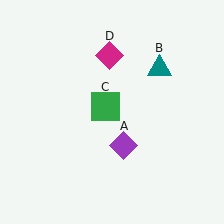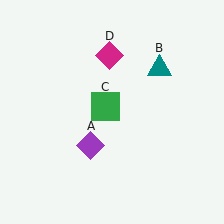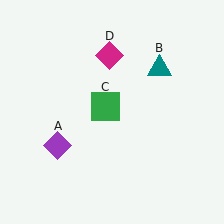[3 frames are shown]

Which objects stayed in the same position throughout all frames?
Teal triangle (object B) and green square (object C) and magenta diamond (object D) remained stationary.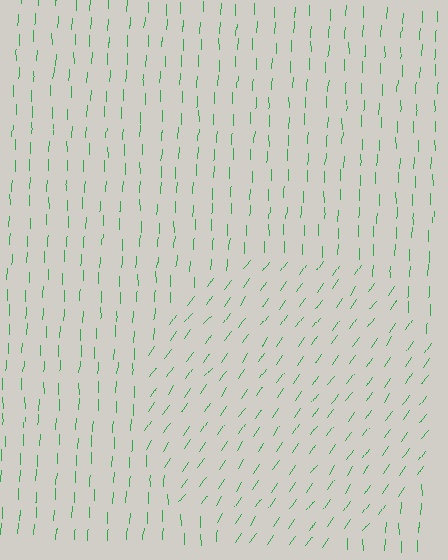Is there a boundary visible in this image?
Yes, there is a texture boundary formed by a change in line orientation.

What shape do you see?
I see a circle.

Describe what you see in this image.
The image is filled with small green line segments. A circle region in the image has lines oriented differently from the surrounding lines, creating a visible texture boundary.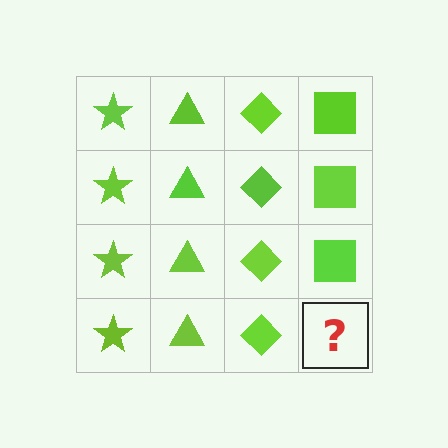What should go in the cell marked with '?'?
The missing cell should contain a lime square.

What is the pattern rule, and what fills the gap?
The rule is that each column has a consistent shape. The gap should be filled with a lime square.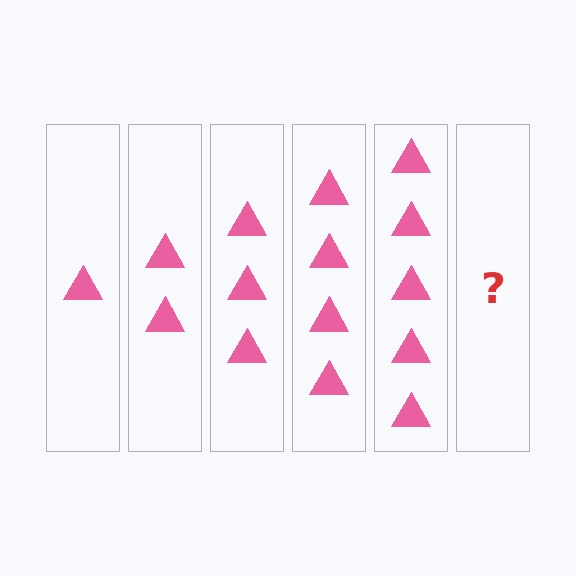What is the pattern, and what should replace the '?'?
The pattern is that each step adds one more triangle. The '?' should be 6 triangles.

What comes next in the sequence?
The next element should be 6 triangles.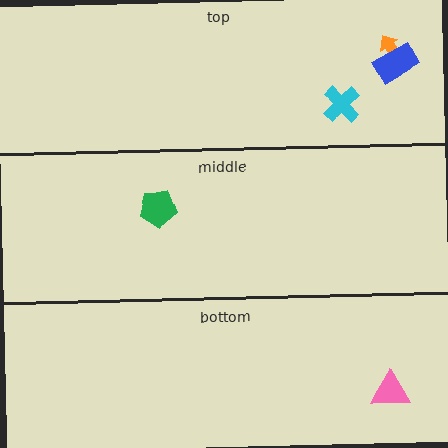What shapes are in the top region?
The orange arrow, the blue rectangle, the cyan cross.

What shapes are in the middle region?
The green pentagon.